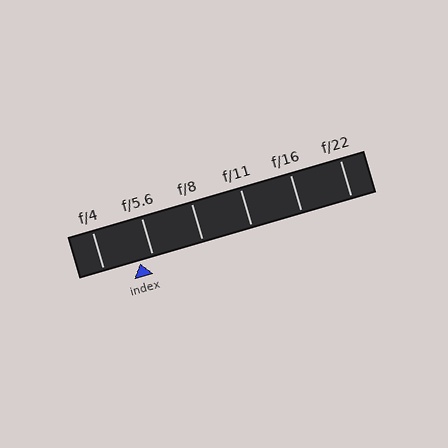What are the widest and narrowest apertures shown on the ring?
The widest aperture shown is f/4 and the narrowest is f/22.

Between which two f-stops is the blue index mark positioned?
The index mark is between f/4 and f/5.6.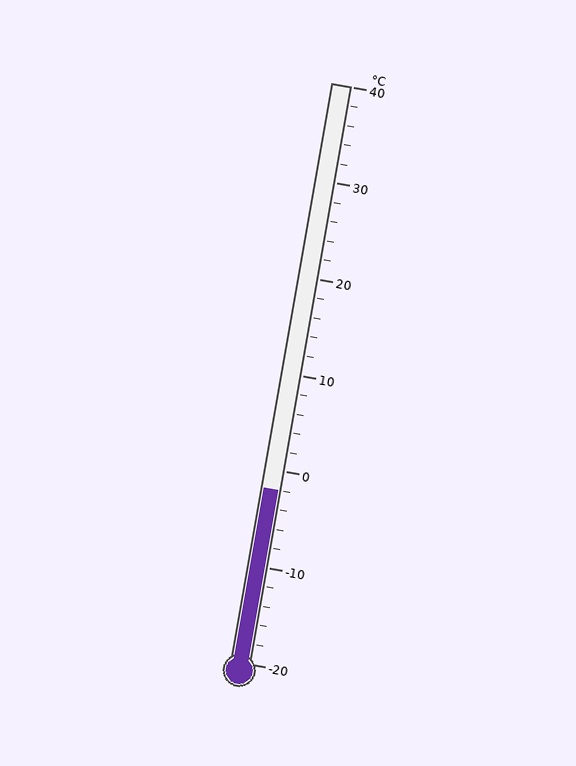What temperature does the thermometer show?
The thermometer shows approximately -2°C.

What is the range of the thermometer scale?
The thermometer scale ranges from -20°C to 40°C.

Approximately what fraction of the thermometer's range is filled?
The thermometer is filled to approximately 30% of its range.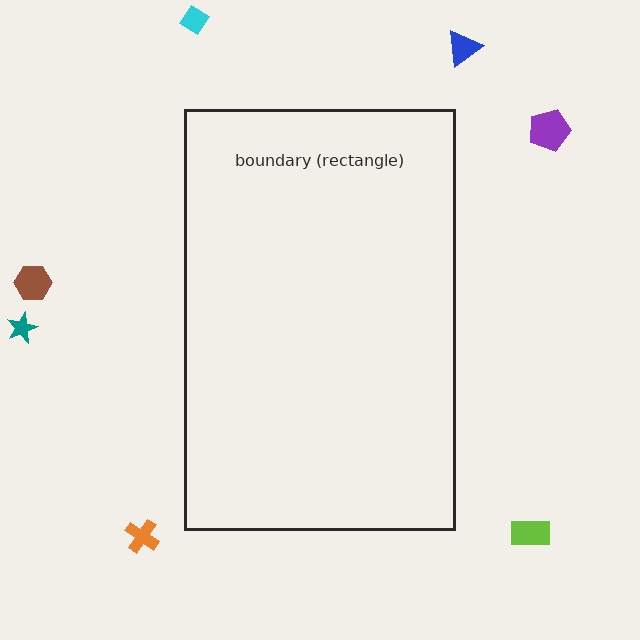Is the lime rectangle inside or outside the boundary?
Outside.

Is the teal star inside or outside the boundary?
Outside.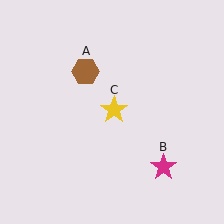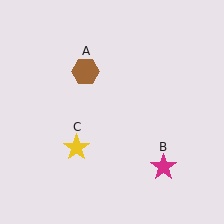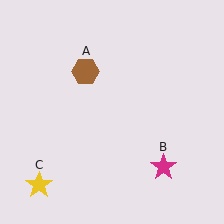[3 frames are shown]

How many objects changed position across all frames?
1 object changed position: yellow star (object C).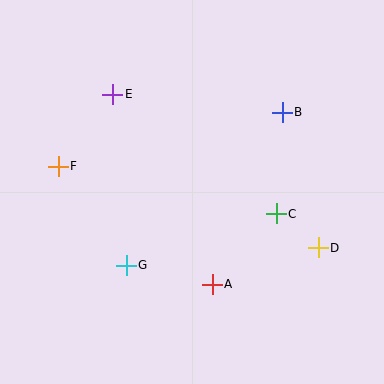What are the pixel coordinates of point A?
Point A is at (212, 284).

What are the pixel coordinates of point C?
Point C is at (276, 214).